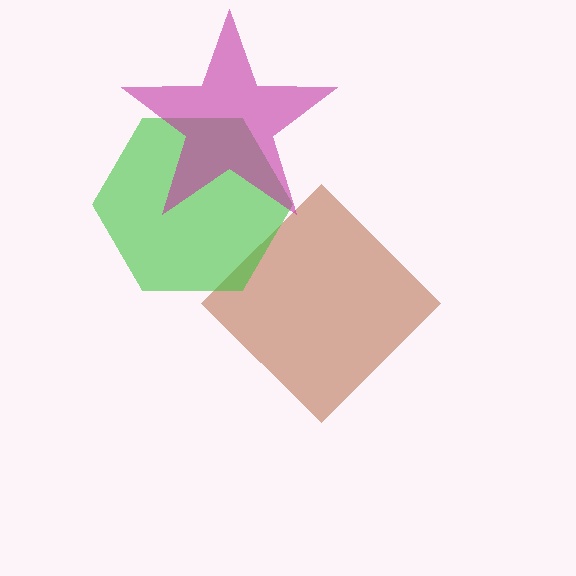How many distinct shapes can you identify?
There are 3 distinct shapes: a brown diamond, a green hexagon, a magenta star.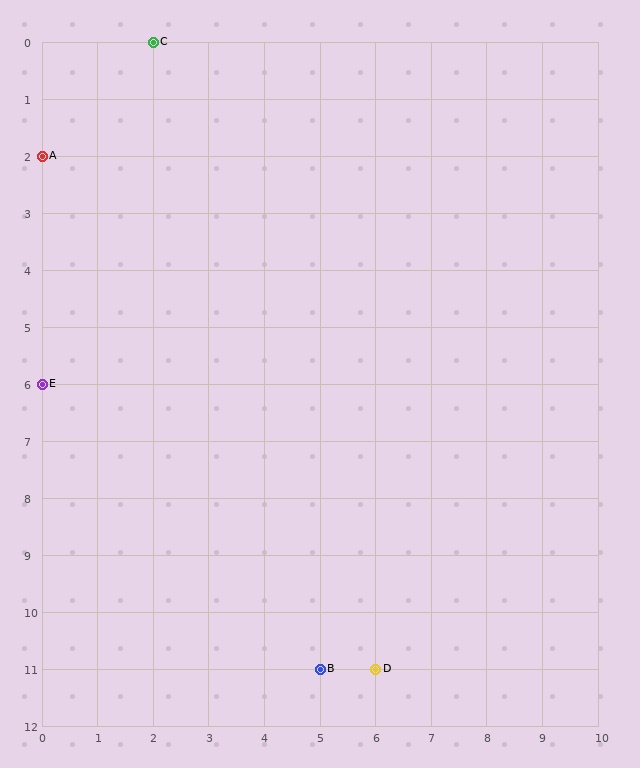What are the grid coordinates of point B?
Point B is at grid coordinates (5, 11).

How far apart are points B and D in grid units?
Points B and D are 1 column apart.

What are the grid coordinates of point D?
Point D is at grid coordinates (6, 11).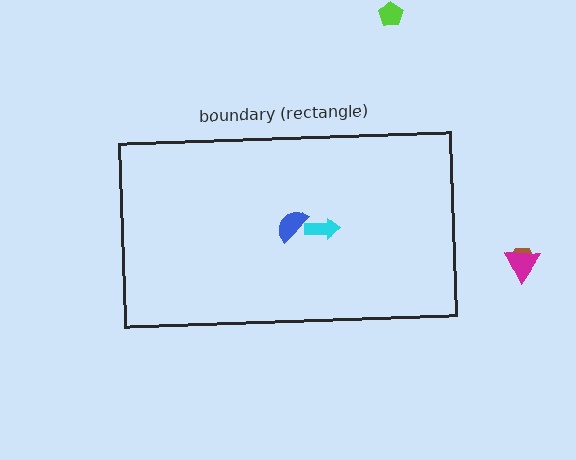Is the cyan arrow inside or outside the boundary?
Inside.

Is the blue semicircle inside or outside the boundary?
Inside.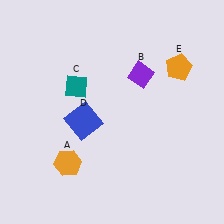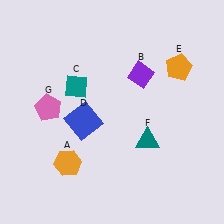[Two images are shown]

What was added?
A teal triangle (F), a pink pentagon (G) were added in Image 2.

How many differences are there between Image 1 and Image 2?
There are 2 differences between the two images.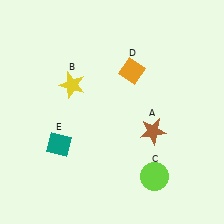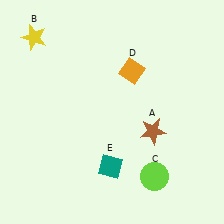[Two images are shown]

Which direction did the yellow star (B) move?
The yellow star (B) moved up.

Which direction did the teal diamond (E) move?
The teal diamond (E) moved right.